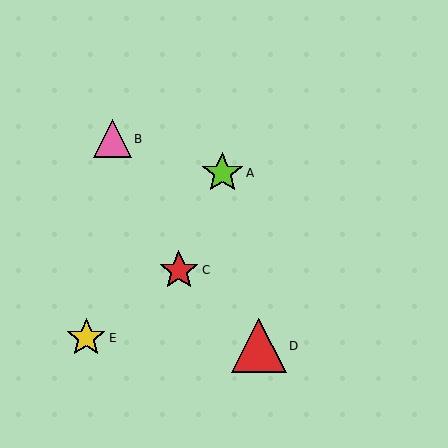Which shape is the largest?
The red triangle (labeled D) is the largest.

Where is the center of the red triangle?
The center of the red triangle is at (259, 346).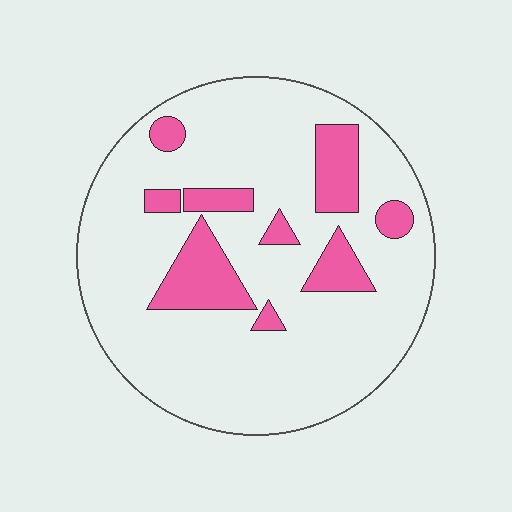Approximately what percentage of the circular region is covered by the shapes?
Approximately 20%.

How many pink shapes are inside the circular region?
9.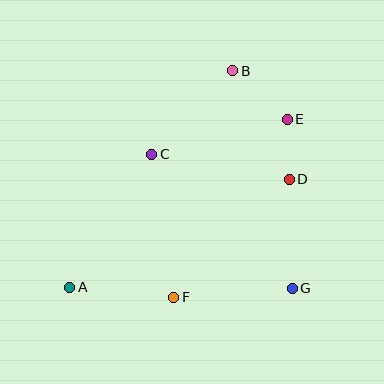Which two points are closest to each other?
Points D and E are closest to each other.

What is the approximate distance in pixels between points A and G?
The distance between A and G is approximately 223 pixels.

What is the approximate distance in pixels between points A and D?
The distance between A and D is approximately 245 pixels.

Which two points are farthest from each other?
Points A and E are farthest from each other.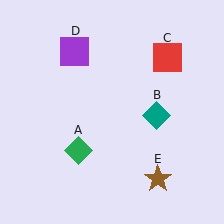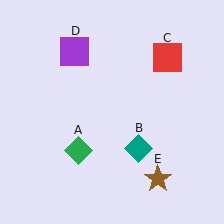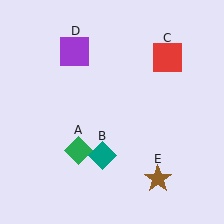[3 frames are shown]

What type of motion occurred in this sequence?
The teal diamond (object B) rotated clockwise around the center of the scene.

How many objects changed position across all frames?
1 object changed position: teal diamond (object B).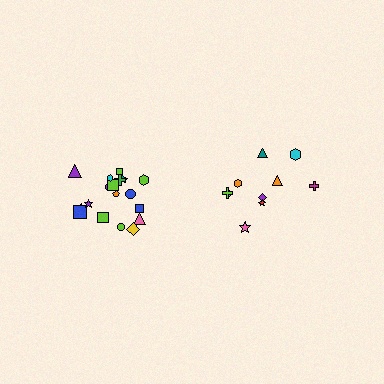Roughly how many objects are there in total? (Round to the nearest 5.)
Roughly 30 objects in total.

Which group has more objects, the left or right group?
The left group.